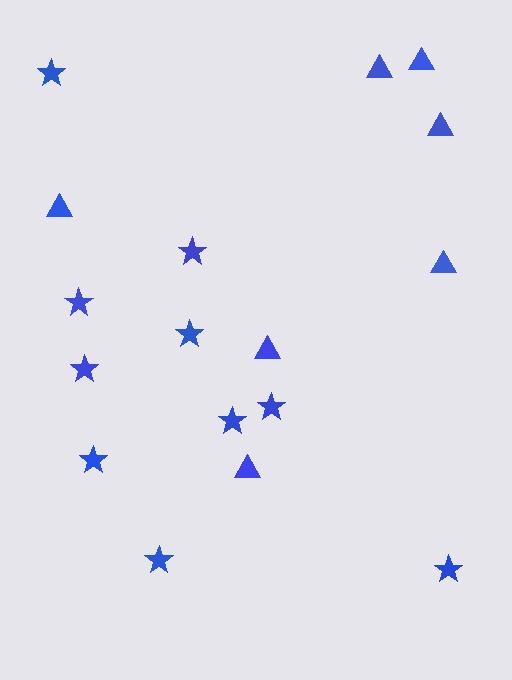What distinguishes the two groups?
There are 2 groups: one group of triangles (7) and one group of stars (10).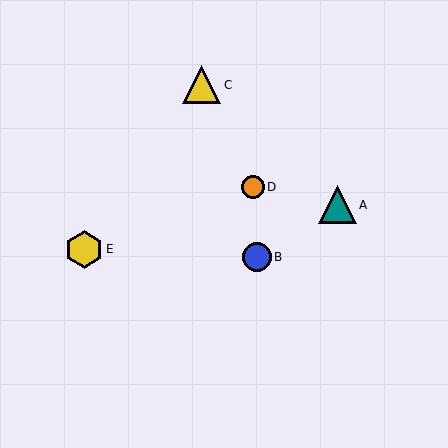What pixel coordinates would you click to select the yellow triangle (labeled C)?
Click at (202, 85) to select the yellow triangle C.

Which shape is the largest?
The teal triangle (labeled A) is the largest.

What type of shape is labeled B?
Shape B is a blue circle.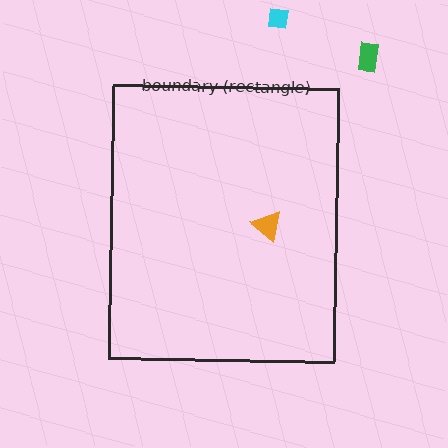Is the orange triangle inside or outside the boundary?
Inside.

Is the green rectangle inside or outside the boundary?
Outside.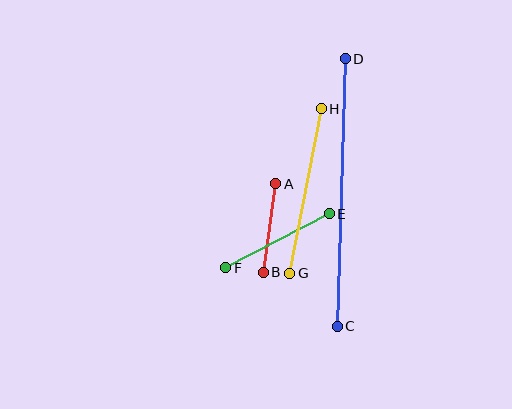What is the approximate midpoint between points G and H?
The midpoint is at approximately (306, 191) pixels.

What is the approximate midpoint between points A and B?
The midpoint is at approximately (270, 228) pixels.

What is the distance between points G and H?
The distance is approximately 168 pixels.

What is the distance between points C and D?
The distance is approximately 267 pixels.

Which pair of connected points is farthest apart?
Points C and D are farthest apart.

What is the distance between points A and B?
The distance is approximately 89 pixels.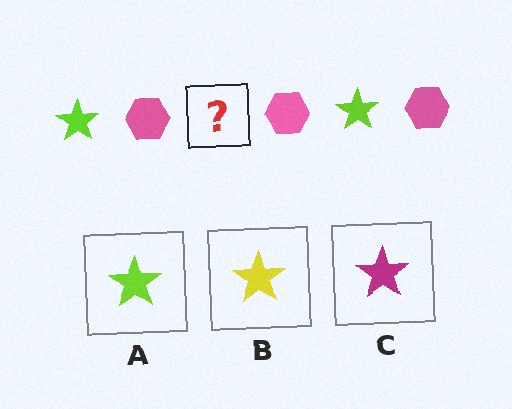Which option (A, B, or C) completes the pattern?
A.